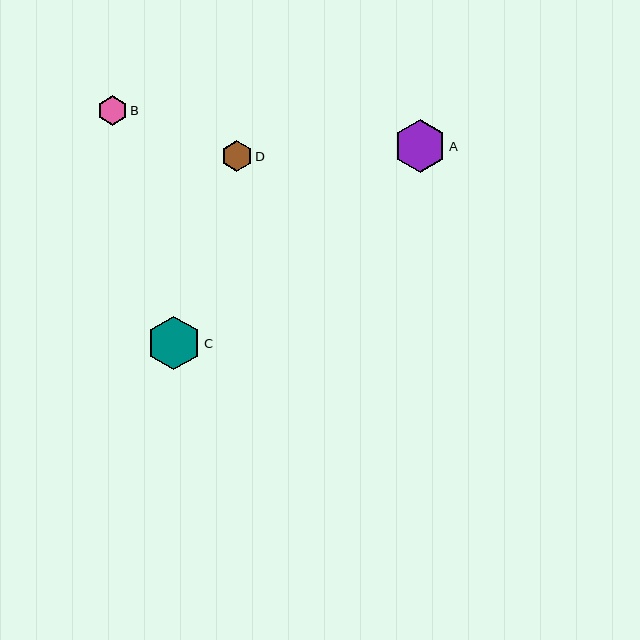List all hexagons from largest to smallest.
From largest to smallest: C, A, D, B.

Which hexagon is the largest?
Hexagon C is the largest with a size of approximately 53 pixels.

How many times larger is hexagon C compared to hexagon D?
Hexagon C is approximately 1.7 times the size of hexagon D.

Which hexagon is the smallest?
Hexagon B is the smallest with a size of approximately 29 pixels.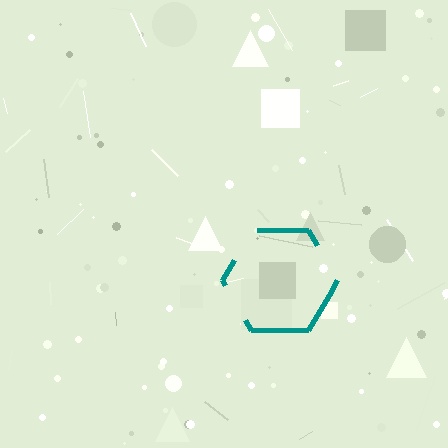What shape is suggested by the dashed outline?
The dashed outline suggests a hexagon.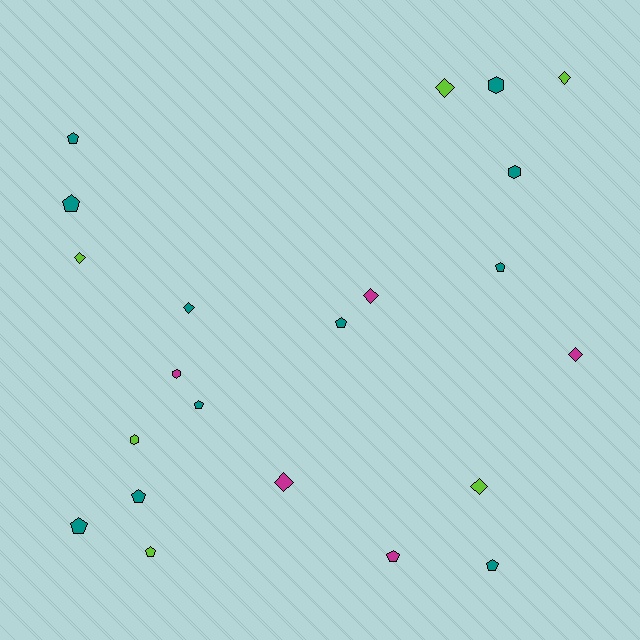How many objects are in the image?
There are 22 objects.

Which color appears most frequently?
Teal, with 11 objects.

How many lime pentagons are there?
There is 1 lime pentagon.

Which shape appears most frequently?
Pentagon, with 10 objects.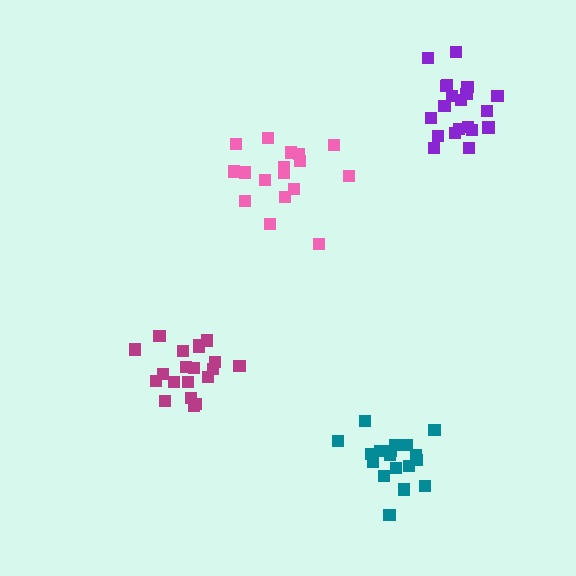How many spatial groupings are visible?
There are 4 spatial groupings.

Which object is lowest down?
The teal cluster is bottommost.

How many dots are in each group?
Group 1: 20 dots, Group 2: 17 dots, Group 3: 18 dots, Group 4: 20 dots (75 total).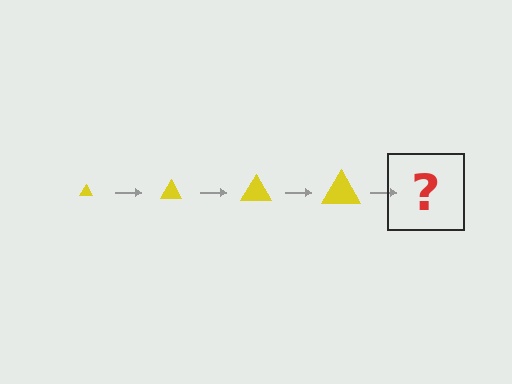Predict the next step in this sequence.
The next step is a yellow triangle, larger than the previous one.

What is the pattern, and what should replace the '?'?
The pattern is that the triangle gets progressively larger each step. The '?' should be a yellow triangle, larger than the previous one.